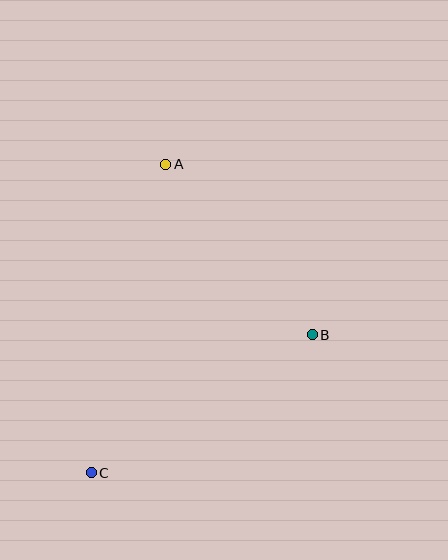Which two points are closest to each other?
Points A and B are closest to each other.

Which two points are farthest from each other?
Points A and C are farthest from each other.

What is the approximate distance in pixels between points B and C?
The distance between B and C is approximately 260 pixels.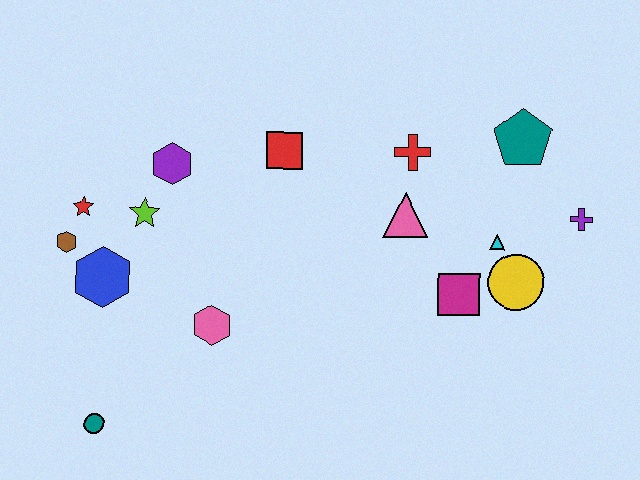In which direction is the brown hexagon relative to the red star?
The brown hexagon is below the red star.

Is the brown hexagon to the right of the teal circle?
No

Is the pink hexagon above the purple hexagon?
No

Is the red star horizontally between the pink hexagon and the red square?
No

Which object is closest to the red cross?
The pink triangle is closest to the red cross.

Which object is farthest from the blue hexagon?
The purple cross is farthest from the blue hexagon.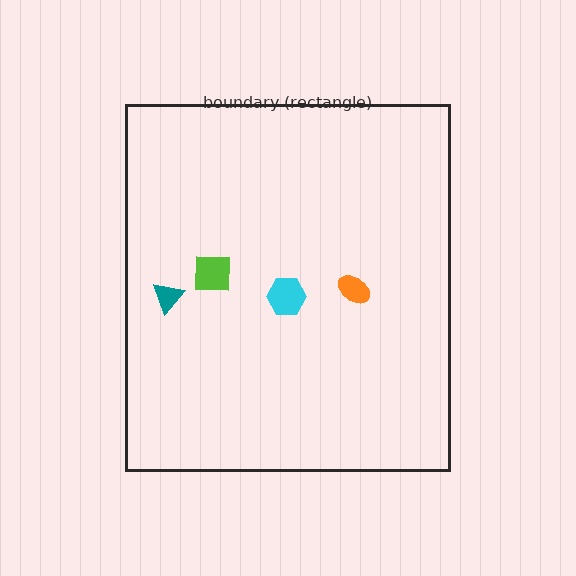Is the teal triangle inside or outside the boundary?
Inside.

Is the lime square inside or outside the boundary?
Inside.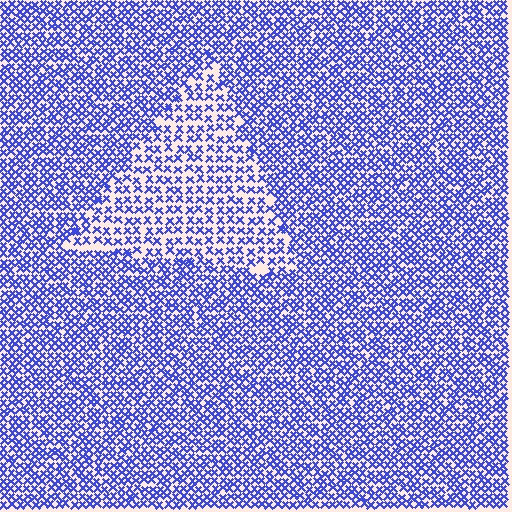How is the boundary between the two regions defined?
The boundary is defined by a change in element density (approximately 1.7x ratio). All elements are the same color, size, and shape.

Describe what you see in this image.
The image contains small blue elements arranged at two different densities. A triangle-shaped region is visible where the elements are less densely packed than the surrounding area.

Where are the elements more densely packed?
The elements are more densely packed outside the triangle boundary.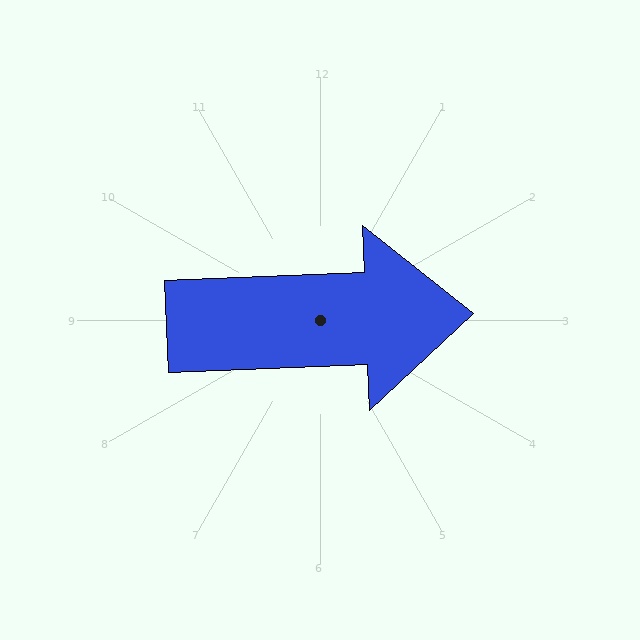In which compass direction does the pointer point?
East.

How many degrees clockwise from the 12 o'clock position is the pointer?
Approximately 88 degrees.